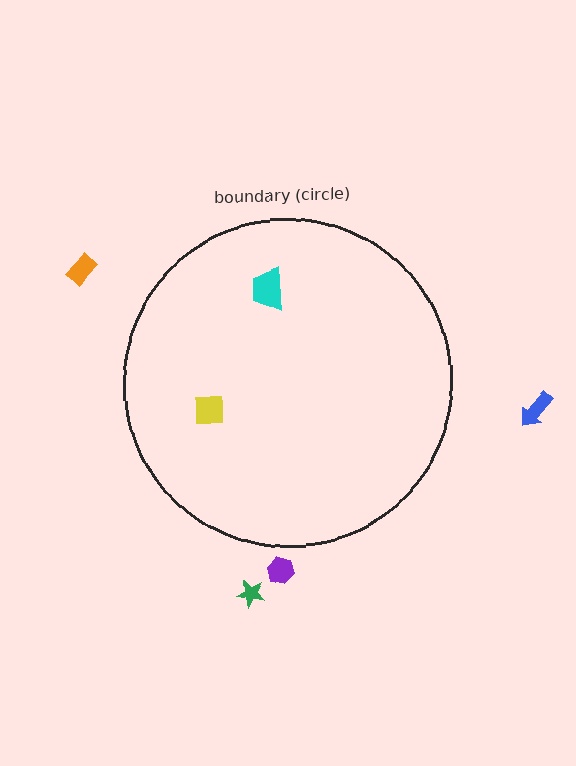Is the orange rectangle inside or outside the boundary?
Outside.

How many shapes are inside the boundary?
2 inside, 4 outside.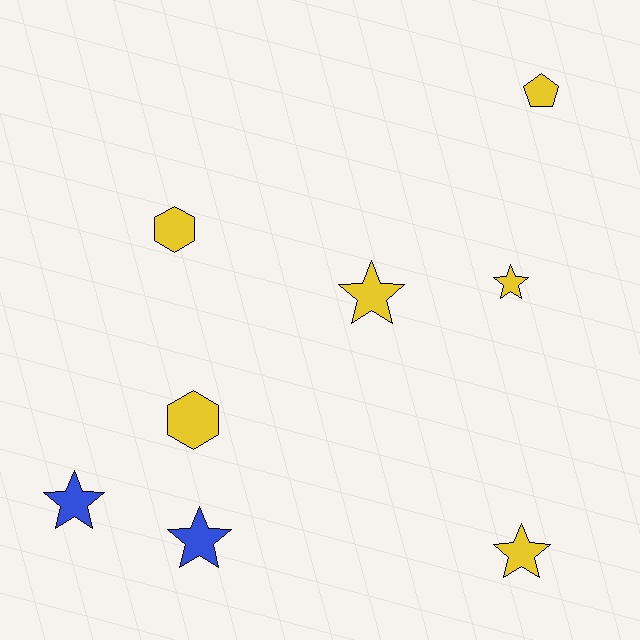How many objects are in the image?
There are 8 objects.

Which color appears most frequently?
Yellow, with 6 objects.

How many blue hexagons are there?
There are no blue hexagons.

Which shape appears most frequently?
Star, with 5 objects.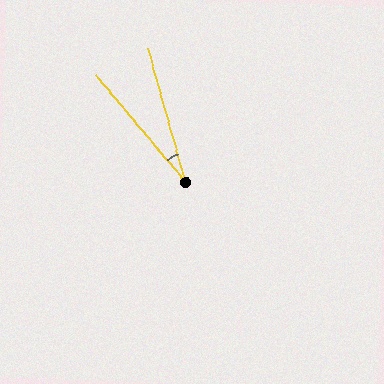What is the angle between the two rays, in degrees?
Approximately 24 degrees.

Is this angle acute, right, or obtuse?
It is acute.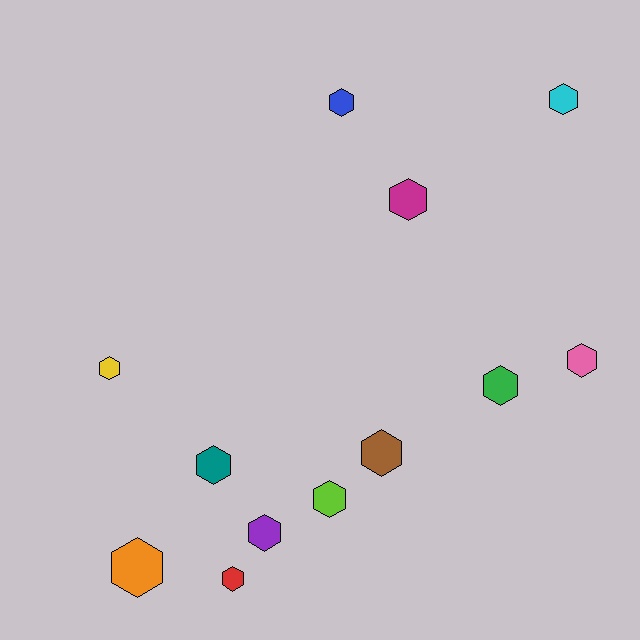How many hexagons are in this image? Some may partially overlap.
There are 12 hexagons.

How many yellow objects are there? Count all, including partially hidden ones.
There is 1 yellow object.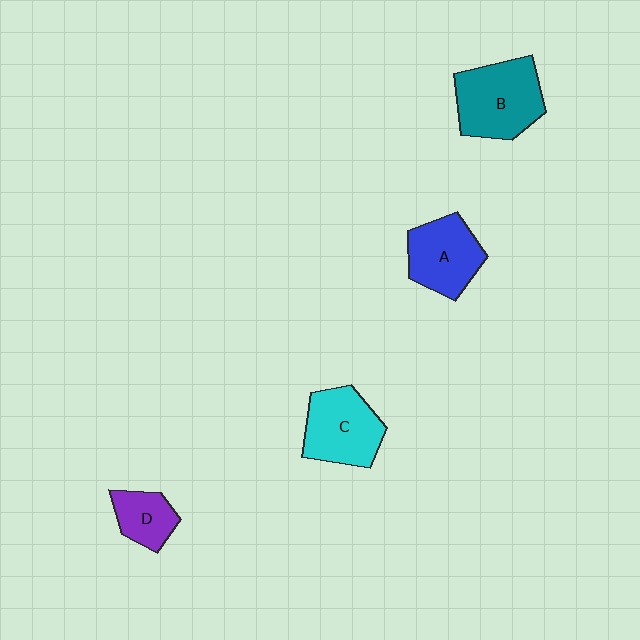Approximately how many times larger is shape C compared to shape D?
Approximately 1.8 times.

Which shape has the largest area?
Shape B (teal).